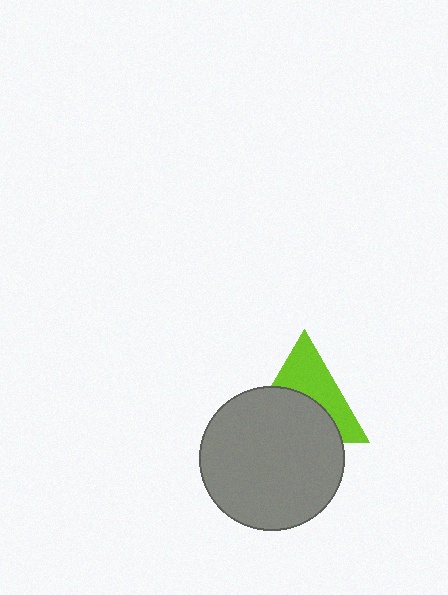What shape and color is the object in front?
The object in front is a gray circle.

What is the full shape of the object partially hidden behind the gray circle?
The partially hidden object is a lime triangle.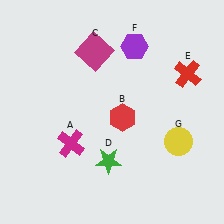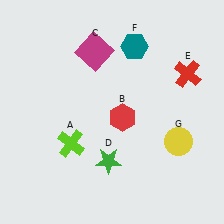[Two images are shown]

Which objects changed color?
A changed from magenta to lime. F changed from purple to teal.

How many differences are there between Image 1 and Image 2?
There are 2 differences between the two images.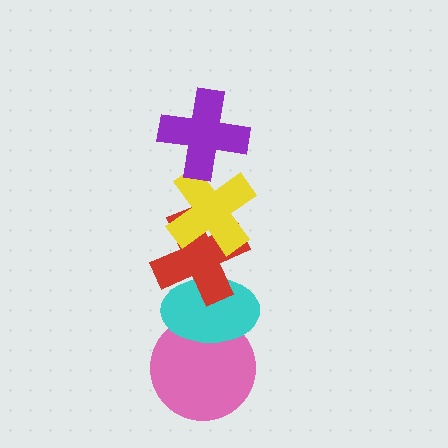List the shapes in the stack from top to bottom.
From top to bottom: the purple cross, the yellow cross, the red cross, the cyan ellipse, the pink circle.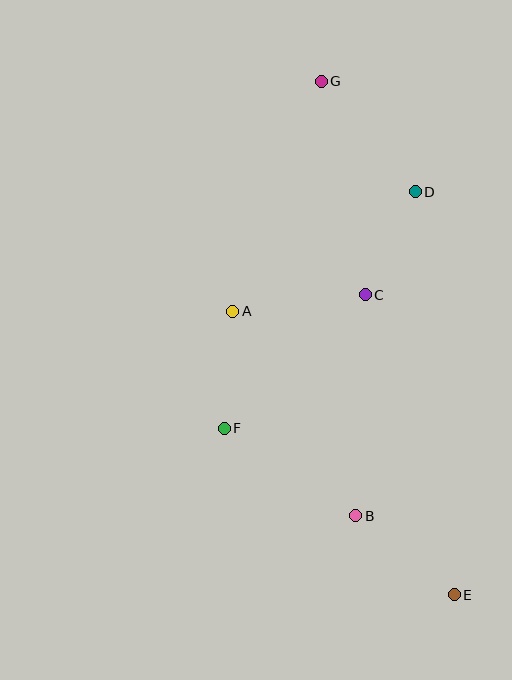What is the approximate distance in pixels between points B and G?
The distance between B and G is approximately 436 pixels.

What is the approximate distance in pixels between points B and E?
The distance between B and E is approximately 126 pixels.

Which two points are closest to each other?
Points C and D are closest to each other.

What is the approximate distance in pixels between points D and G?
The distance between D and G is approximately 145 pixels.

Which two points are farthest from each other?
Points E and G are farthest from each other.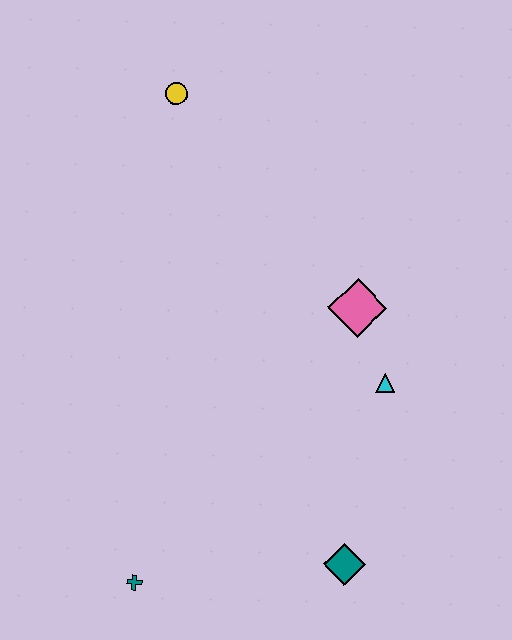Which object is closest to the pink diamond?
The cyan triangle is closest to the pink diamond.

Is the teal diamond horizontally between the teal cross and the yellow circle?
No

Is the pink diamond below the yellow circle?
Yes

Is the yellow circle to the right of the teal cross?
Yes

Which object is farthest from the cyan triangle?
The yellow circle is farthest from the cyan triangle.